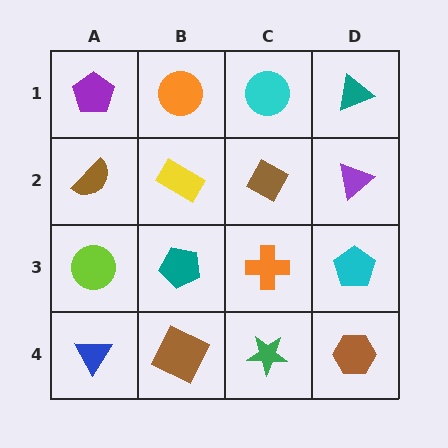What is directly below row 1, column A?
A brown semicircle.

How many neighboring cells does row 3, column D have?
3.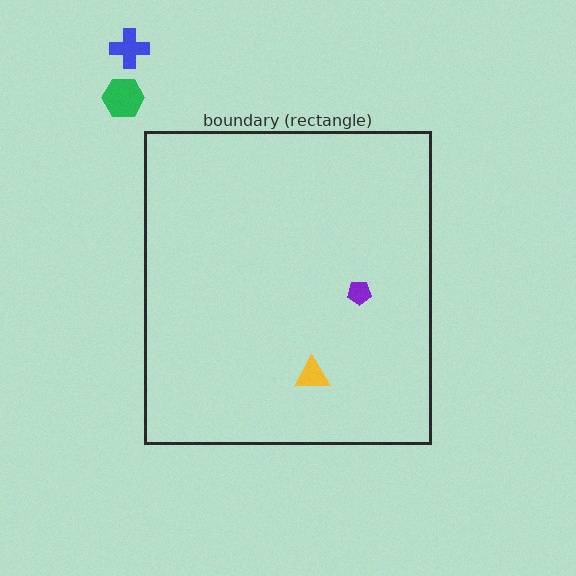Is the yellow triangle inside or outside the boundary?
Inside.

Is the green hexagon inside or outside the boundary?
Outside.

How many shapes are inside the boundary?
2 inside, 2 outside.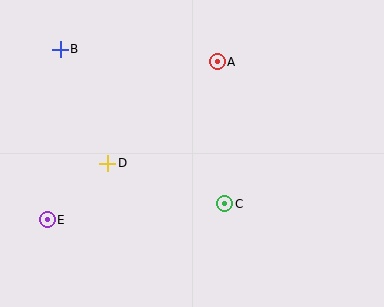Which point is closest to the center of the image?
Point C at (225, 204) is closest to the center.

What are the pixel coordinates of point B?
Point B is at (60, 49).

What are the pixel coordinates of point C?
Point C is at (225, 204).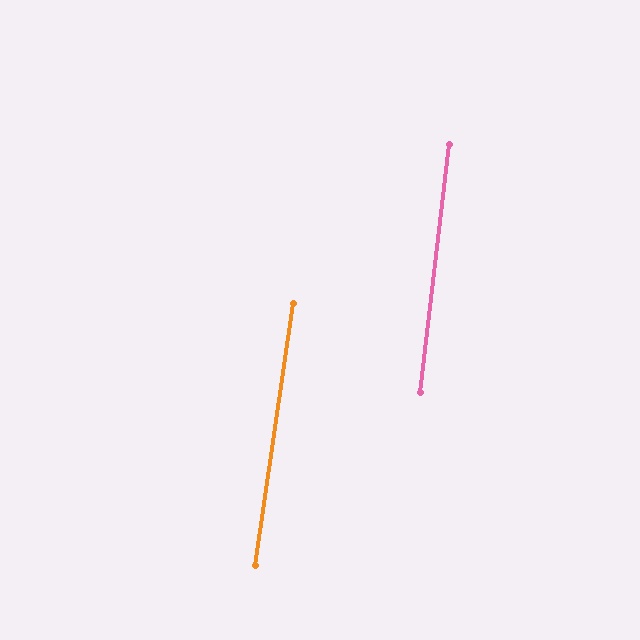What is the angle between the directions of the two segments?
Approximately 2 degrees.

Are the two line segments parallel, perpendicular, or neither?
Parallel — their directions differ by only 1.7°.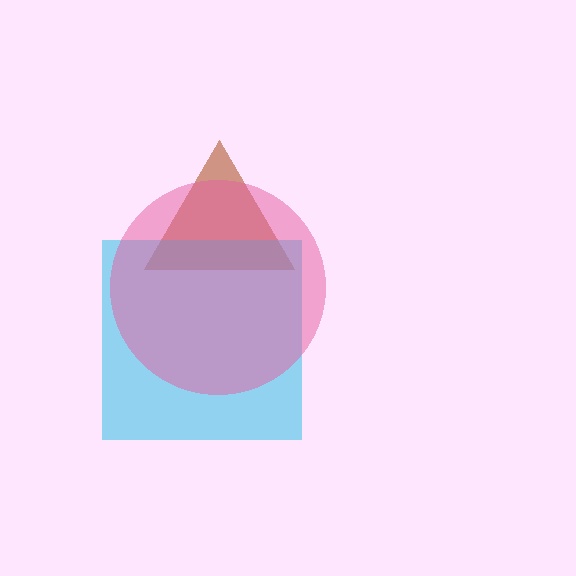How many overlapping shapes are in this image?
There are 3 overlapping shapes in the image.